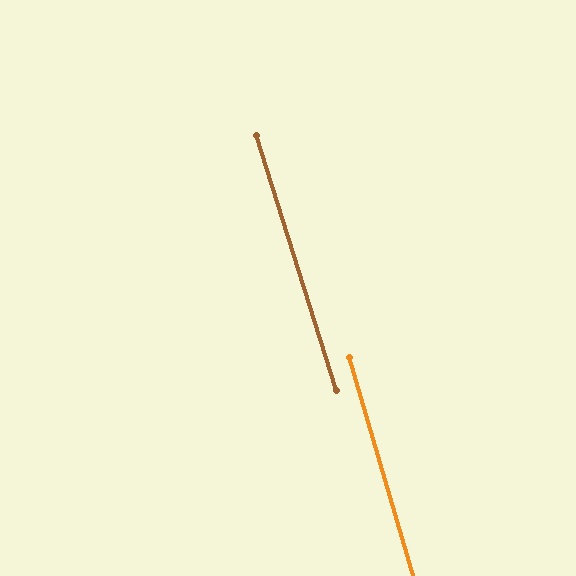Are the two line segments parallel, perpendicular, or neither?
Parallel — their directions differ by only 0.9°.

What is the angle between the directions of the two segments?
Approximately 1 degree.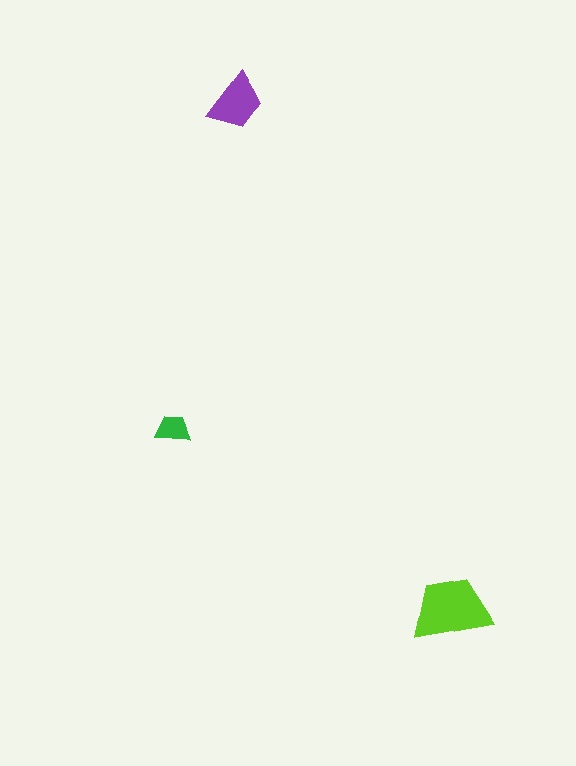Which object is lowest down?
The lime trapezoid is bottommost.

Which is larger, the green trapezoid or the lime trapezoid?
The lime one.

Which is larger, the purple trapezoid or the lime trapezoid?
The lime one.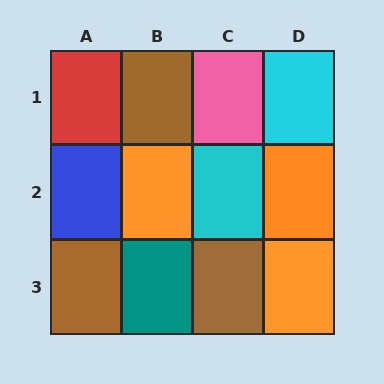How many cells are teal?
1 cell is teal.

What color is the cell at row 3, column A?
Brown.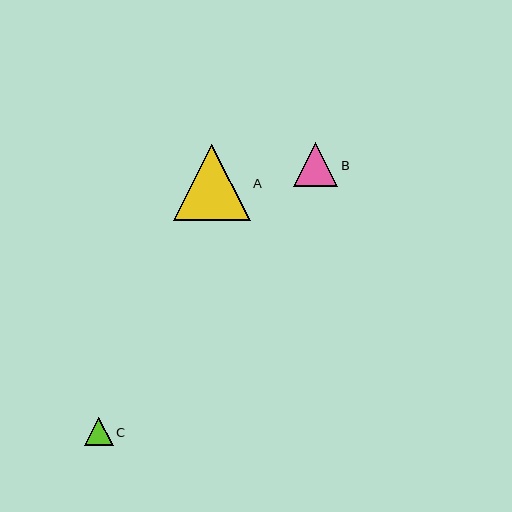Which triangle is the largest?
Triangle A is the largest with a size of approximately 76 pixels.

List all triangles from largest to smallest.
From largest to smallest: A, B, C.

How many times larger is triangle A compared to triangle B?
Triangle A is approximately 1.7 times the size of triangle B.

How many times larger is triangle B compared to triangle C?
Triangle B is approximately 1.6 times the size of triangle C.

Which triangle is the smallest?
Triangle C is the smallest with a size of approximately 28 pixels.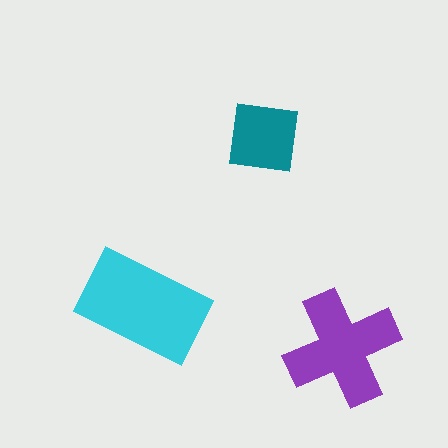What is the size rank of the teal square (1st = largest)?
3rd.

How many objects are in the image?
There are 3 objects in the image.